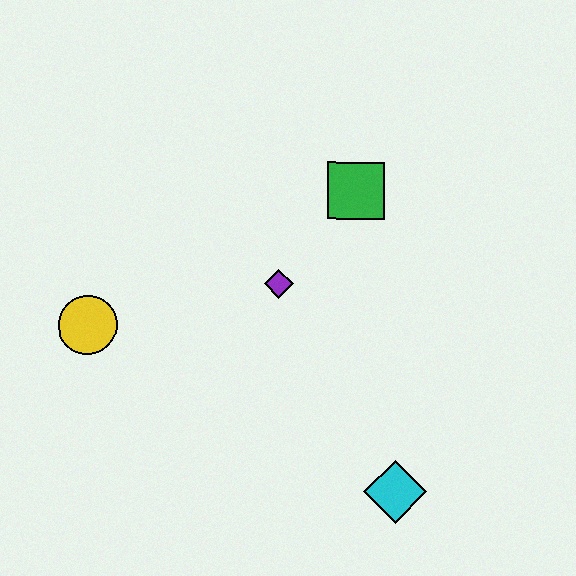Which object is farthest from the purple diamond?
The cyan diamond is farthest from the purple diamond.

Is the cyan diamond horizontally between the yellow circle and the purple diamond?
No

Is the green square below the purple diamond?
No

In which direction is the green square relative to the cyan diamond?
The green square is above the cyan diamond.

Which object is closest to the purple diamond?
The green square is closest to the purple diamond.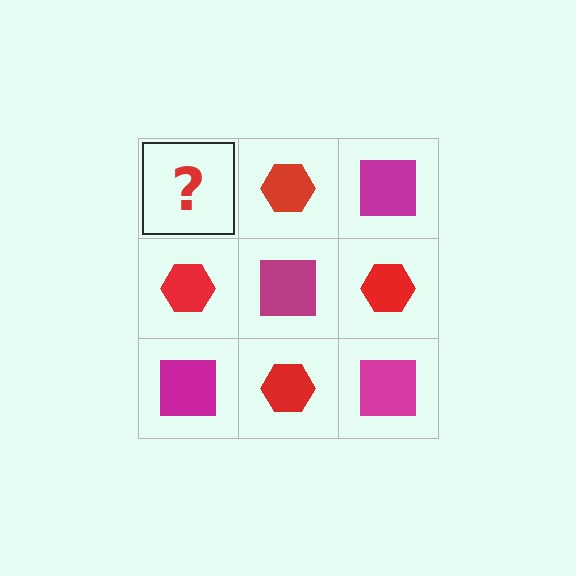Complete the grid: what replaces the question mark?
The question mark should be replaced with a magenta square.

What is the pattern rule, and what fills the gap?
The rule is that it alternates magenta square and red hexagon in a checkerboard pattern. The gap should be filled with a magenta square.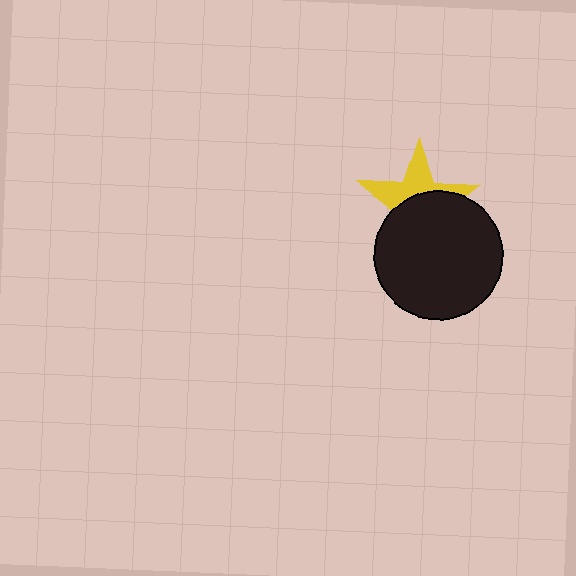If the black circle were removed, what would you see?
You would see the complete yellow star.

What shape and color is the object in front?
The object in front is a black circle.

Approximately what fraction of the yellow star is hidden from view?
Roughly 57% of the yellow star is hidden behind the black circle.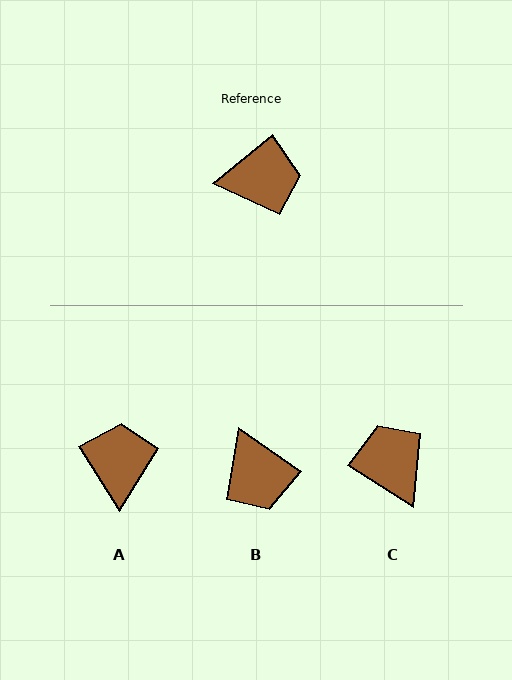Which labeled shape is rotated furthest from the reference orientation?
C, about 109 degrees away.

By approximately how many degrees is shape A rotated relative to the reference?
Approximately 83 degrees counter-clockwise.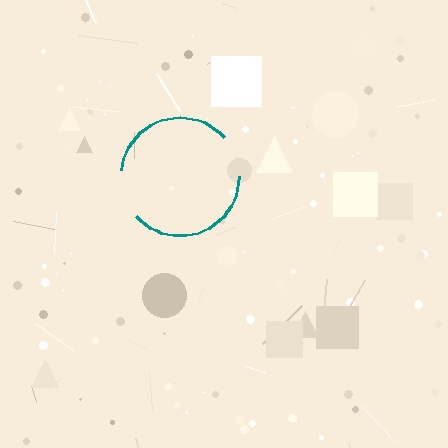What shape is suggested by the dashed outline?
The dashed outline suggests a circle.